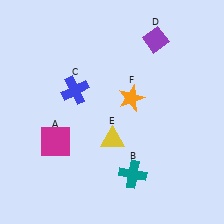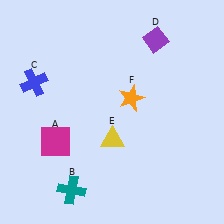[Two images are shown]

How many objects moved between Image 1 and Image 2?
2 objects moved between the two images.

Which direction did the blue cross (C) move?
The blue cross (C) moved left.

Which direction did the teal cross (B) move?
The teal cross (B) moved left.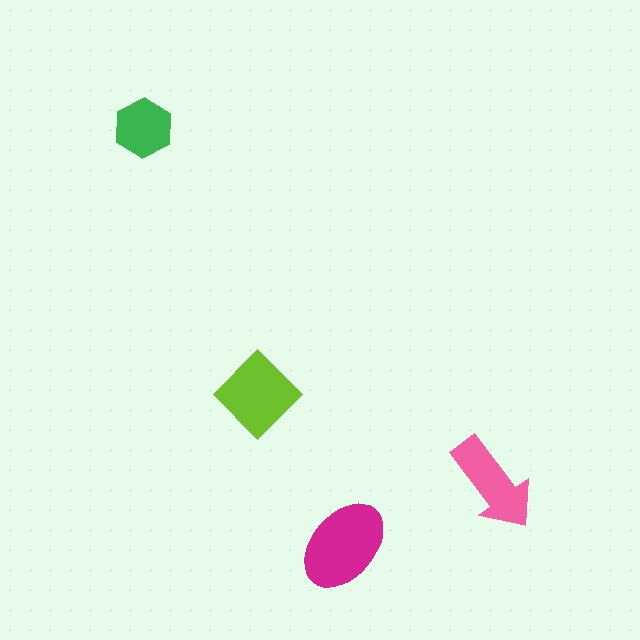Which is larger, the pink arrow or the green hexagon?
The pink arrow.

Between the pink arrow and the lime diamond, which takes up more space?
The lime diamond.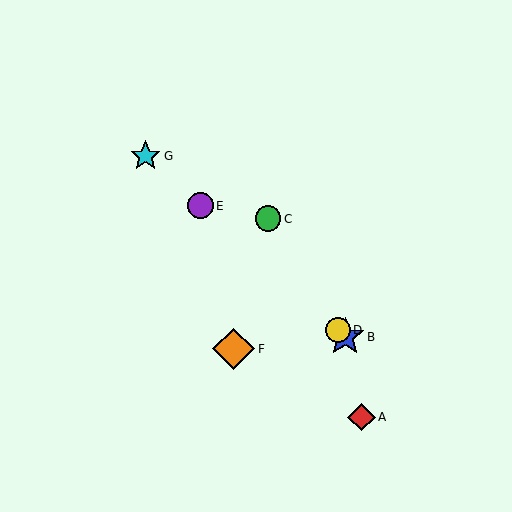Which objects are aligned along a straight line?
Objects B, D, E, G are aligned along a straight line.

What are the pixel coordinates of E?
Object E is at (200, 206).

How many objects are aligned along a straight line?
4 objects (B, D, E, G) are aligned along a straight line.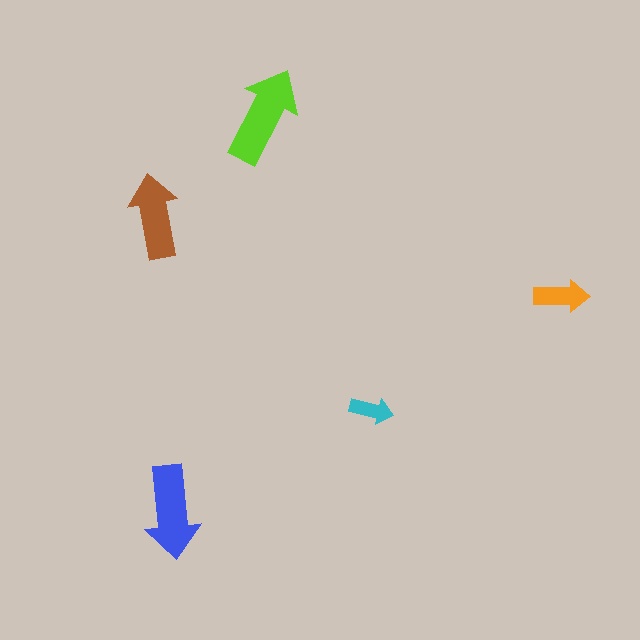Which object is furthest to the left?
The brown arrow is leftmost.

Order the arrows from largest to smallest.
the lime one, the blue one, the brown one, the orange one, the cyan one.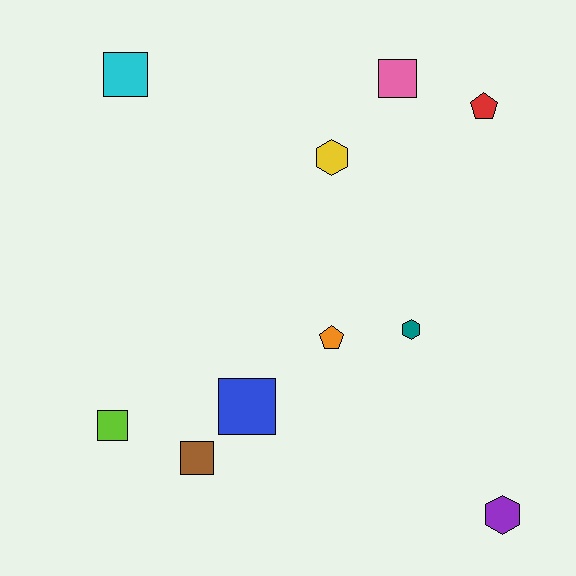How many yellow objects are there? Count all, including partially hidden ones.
There is 1 yellow object.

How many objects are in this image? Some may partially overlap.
There are 10 objects.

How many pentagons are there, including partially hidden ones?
There are 2 pentagons.